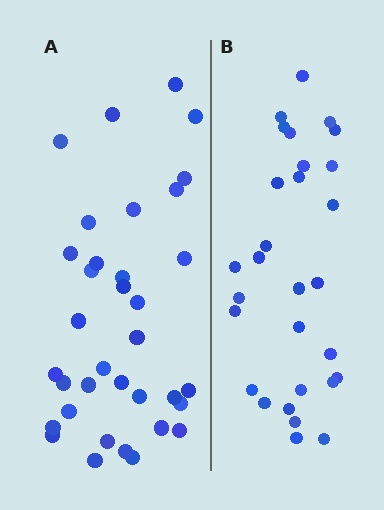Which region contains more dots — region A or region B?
Region A (the left region) has more dots.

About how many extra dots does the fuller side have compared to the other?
Region A has about 6 more dots than region B.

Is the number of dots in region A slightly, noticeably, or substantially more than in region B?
Region A has only slightly more — the two regions are fairly close. The ratio is roughly 1.2 to 1.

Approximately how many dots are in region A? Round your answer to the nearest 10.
About 40 dots. (The exact count is 35, which rounds to 40.)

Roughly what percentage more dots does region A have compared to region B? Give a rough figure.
About 20% more.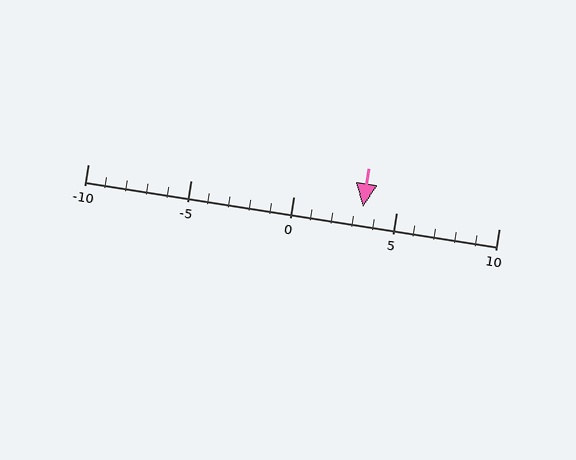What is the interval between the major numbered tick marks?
The major tick marks are spaced 5 units apart.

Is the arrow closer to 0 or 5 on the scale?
The arrow is closer to 5.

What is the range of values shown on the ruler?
The ruler shows values from -10 to 10.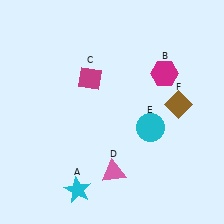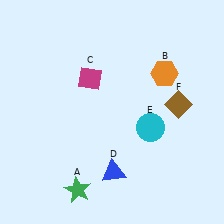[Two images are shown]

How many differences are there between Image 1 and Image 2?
There are 3 differences between the two images.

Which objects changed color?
A changed from cyan to green. B changed from magenta to orange. D changed from pink to blue.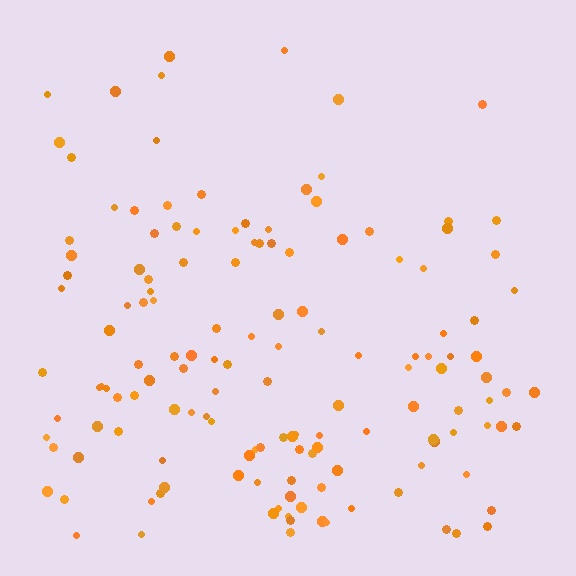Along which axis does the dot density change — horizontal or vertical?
Vertical.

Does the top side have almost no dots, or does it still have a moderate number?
Still a moderate number, just noticeably fewer than the bottom.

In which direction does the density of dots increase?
From top to bottom, with the bottom side densest.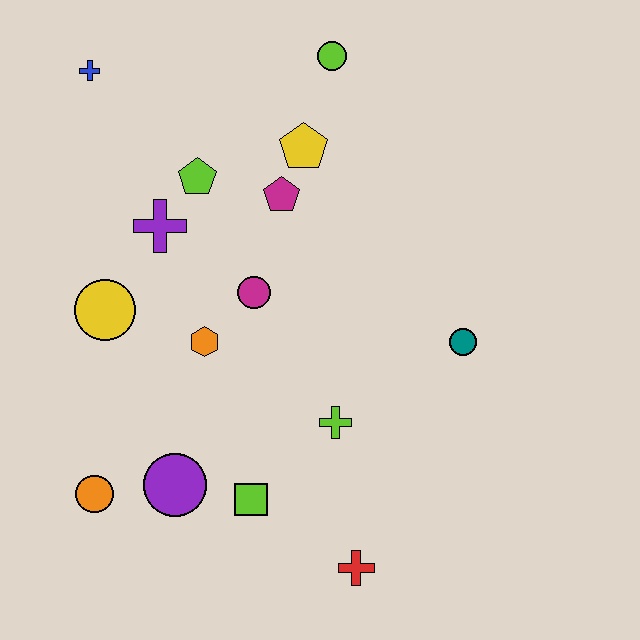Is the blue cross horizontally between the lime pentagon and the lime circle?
No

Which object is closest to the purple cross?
The lime pentagon is closest to the purple cross.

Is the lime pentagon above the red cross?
Yes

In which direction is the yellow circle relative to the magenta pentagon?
The yellow circle is to the left of the magenta pentagon.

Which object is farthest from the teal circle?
The blue cross is farthest from the teal circle.